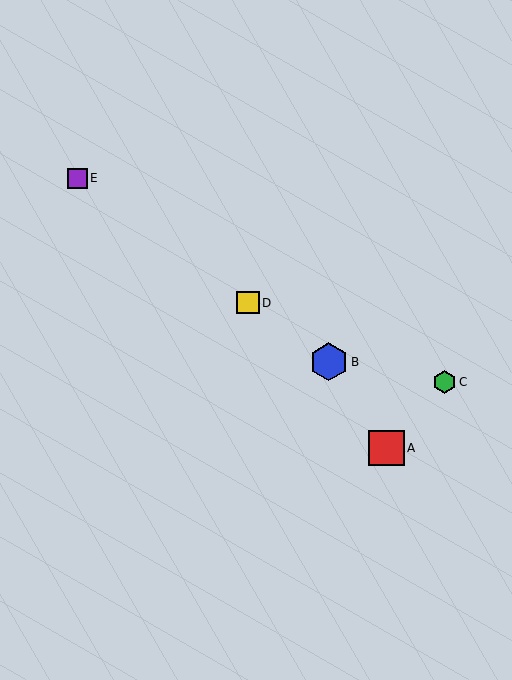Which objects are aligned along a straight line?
Objects B, D, E are aligned along a straight line.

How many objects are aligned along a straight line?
3 objects (B, D, E) are aligned along a straight line.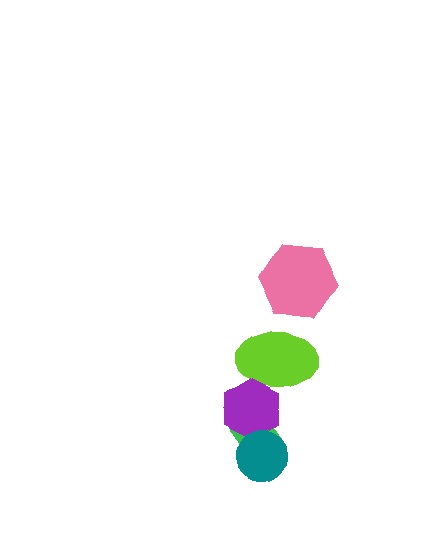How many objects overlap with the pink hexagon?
0 objects overlap with the pink hexagon.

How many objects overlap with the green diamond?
2 objects overlap with the green diamond.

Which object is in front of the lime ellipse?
The purple hexagon is in front of the lime ellipse.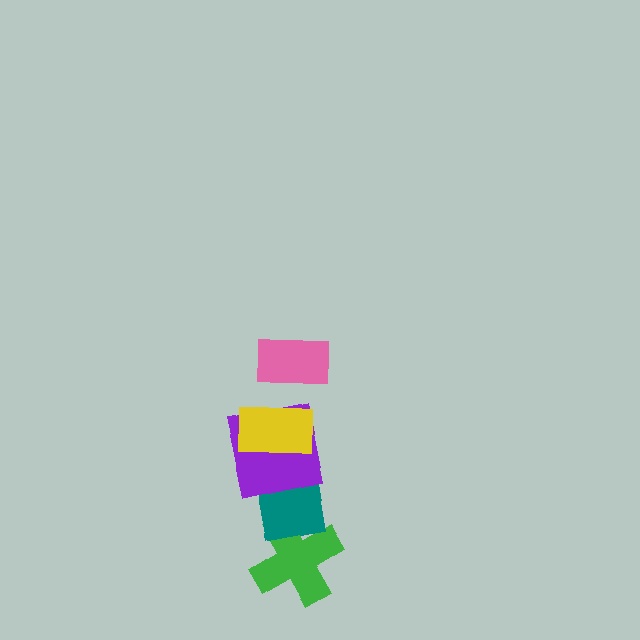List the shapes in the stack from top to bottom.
From top to bottom: the pink rectangle, the yellow rectangle, the purple square, the teal square, the green cross.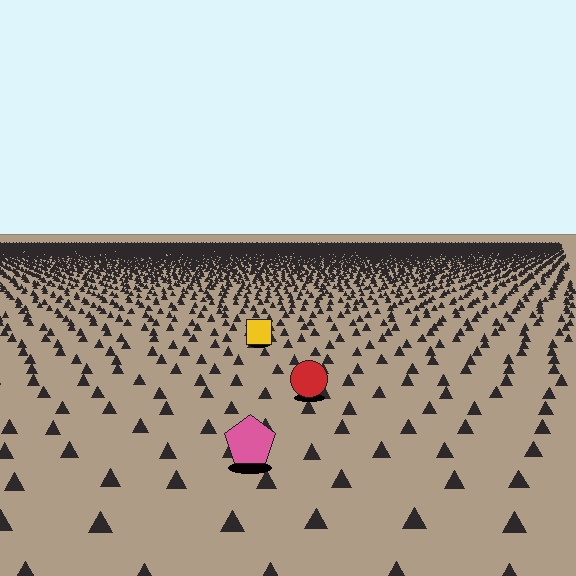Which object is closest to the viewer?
The pink pentagon is closest. The texture marks near it are larger and more spread out.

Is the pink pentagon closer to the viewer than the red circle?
Yes. The pink pentagon is closer — you can tell from the texture gradient: the ground texture is coarser near it.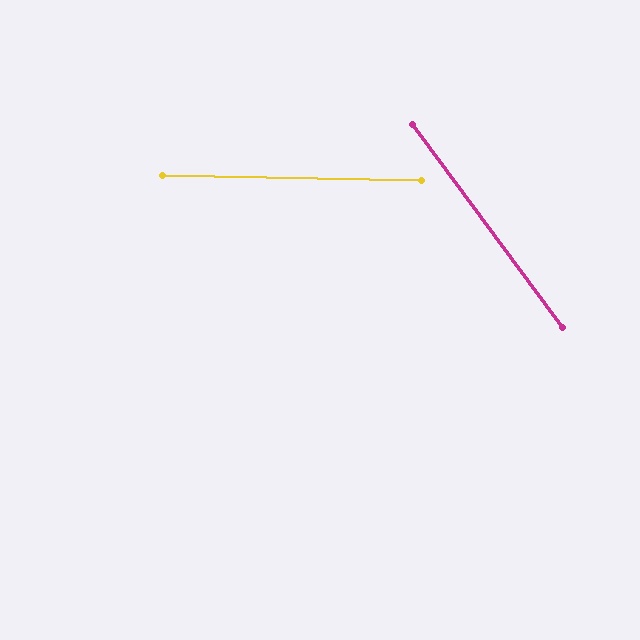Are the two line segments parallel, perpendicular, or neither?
Neither parallel nor perpendicular — they differ by about 52°.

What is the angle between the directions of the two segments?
Approximately 52 degrees.